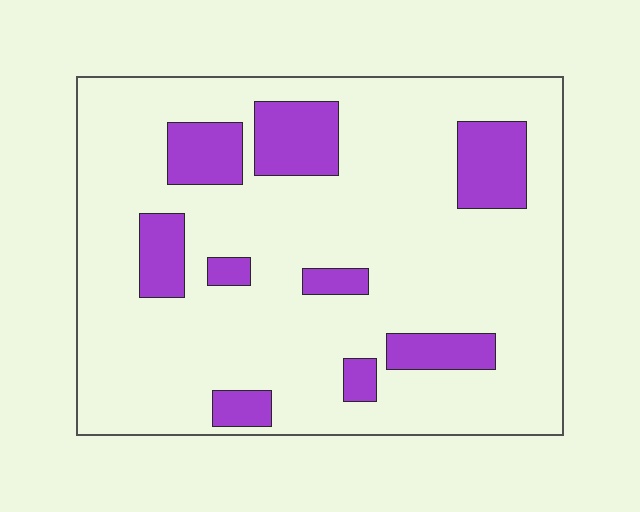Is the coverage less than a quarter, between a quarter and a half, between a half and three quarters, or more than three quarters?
Less than a quarter.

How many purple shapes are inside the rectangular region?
9.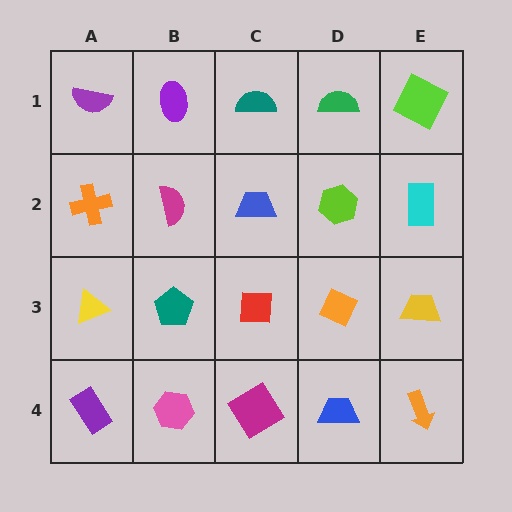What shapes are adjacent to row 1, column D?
A lime hexagon (row 2, column D), a teal semicircle (row 1, column C), a lime square (row 1, column E).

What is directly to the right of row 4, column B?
A magenta diamond.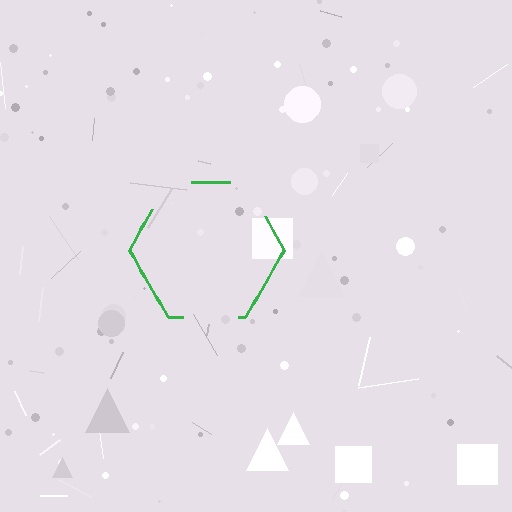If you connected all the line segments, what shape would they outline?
They would outline a hexagon.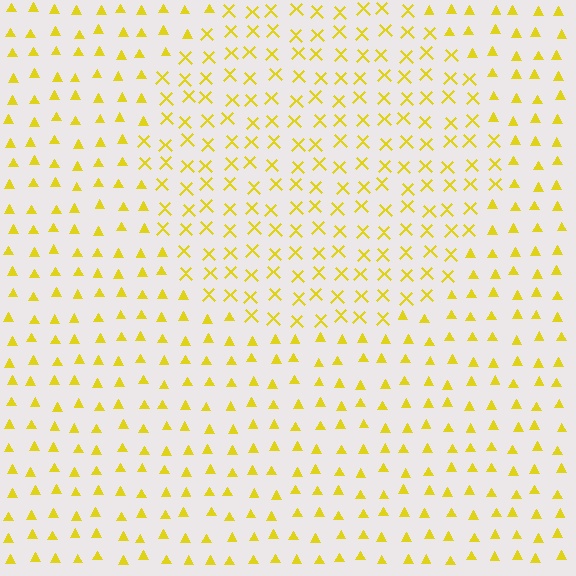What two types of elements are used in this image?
The image uses X marks inside the circle region and triangles outside it.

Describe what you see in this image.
The image is filled with small yellow elements arranged in a uniform grid. A circle-shaped region contains X marks, while the surrounding area contains triangles. The boundary is defined purely by the change in element shape.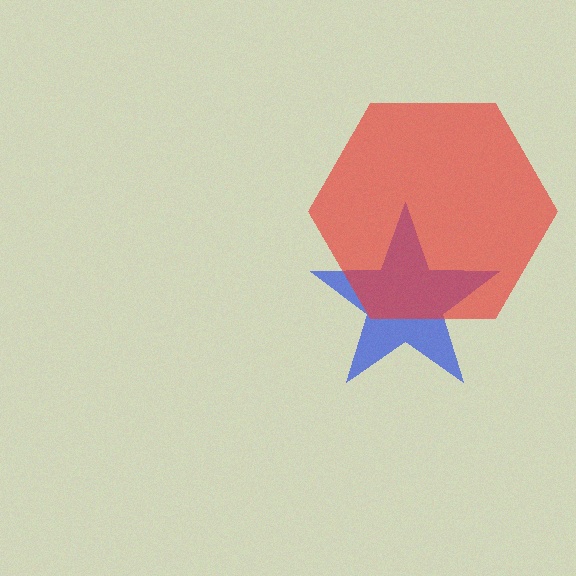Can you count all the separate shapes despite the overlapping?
Yes, there are 2 separate shapes.